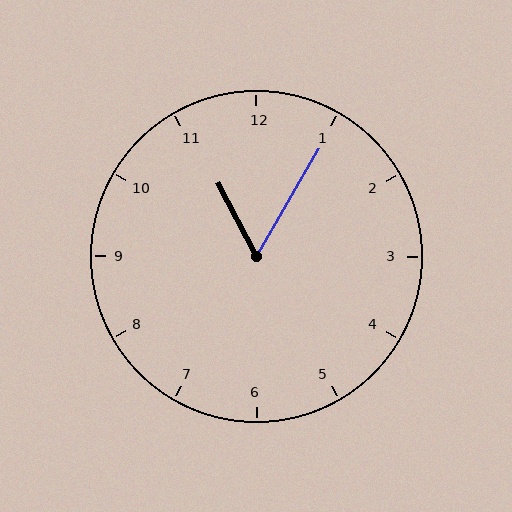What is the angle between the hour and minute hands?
Approximately 58 degrees.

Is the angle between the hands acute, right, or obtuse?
It is acute.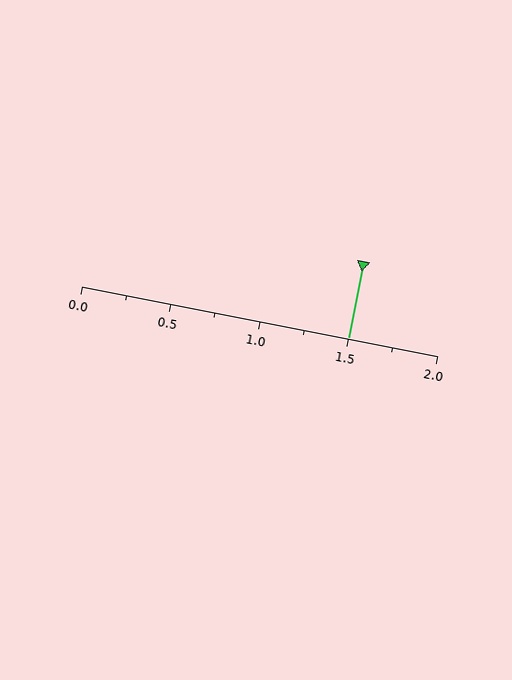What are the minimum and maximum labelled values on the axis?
The axis runs from 0.0 to 2.0.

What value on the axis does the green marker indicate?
The marker indicates approximately 1.5.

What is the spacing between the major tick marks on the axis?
The major ticks are spaced 0.5 apart.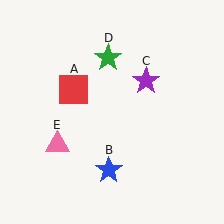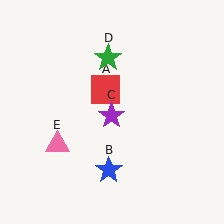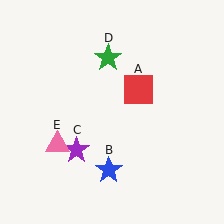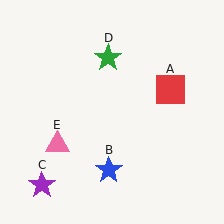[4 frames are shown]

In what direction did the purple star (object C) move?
The purple star (object C) moved down and to the left.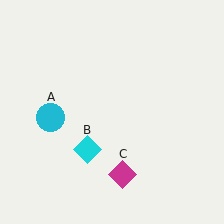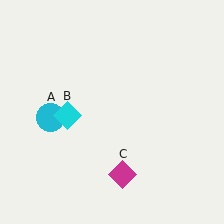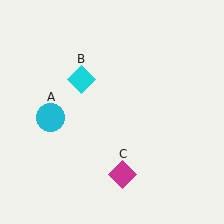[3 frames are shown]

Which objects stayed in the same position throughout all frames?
Cyan circle (object A) and magenta diamond (object C) remained stationary.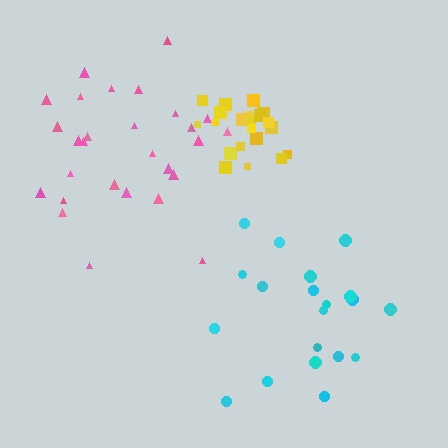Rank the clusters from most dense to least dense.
yellow, pink, cyan.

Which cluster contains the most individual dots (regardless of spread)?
Pink (28).